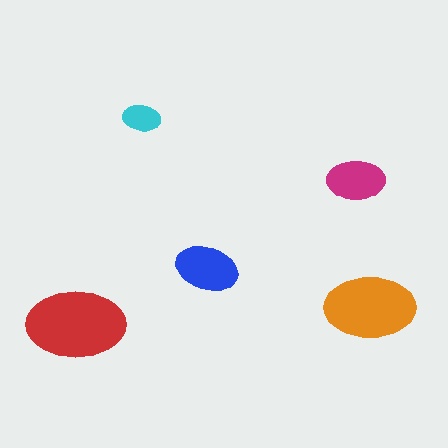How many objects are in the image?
There are 5 objects in the image.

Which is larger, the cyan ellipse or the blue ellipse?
The blue one.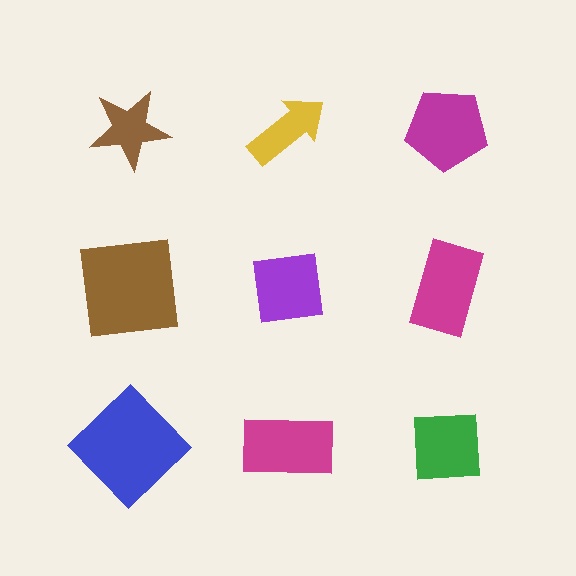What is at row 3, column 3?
A green square.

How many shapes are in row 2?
3 shapes.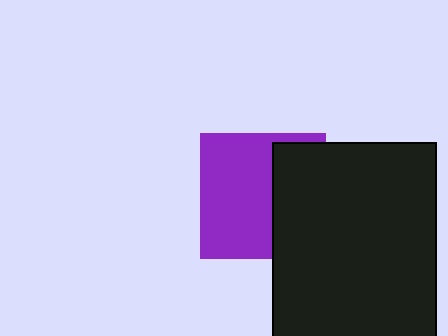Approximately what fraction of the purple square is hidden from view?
Roughly 40% of the purple square is hidden behind the black rectangle.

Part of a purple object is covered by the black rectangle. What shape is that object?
It is a square.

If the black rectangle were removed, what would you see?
You would see the complete purple square.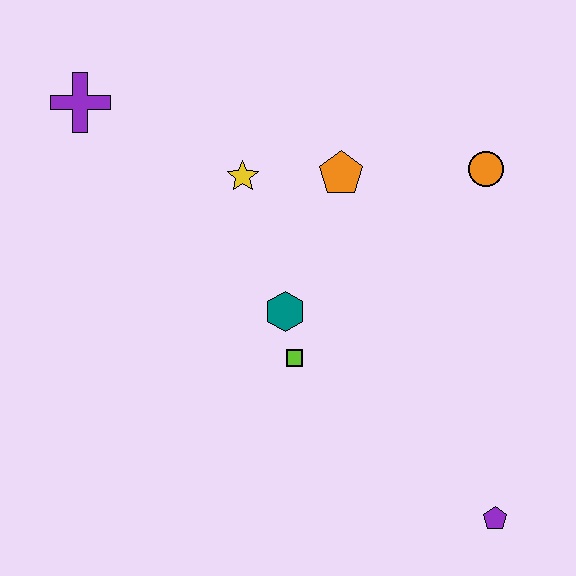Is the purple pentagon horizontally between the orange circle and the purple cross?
No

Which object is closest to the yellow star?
The orange pentagon is closest to the yellow star.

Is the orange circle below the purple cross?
Yes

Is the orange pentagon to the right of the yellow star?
Yes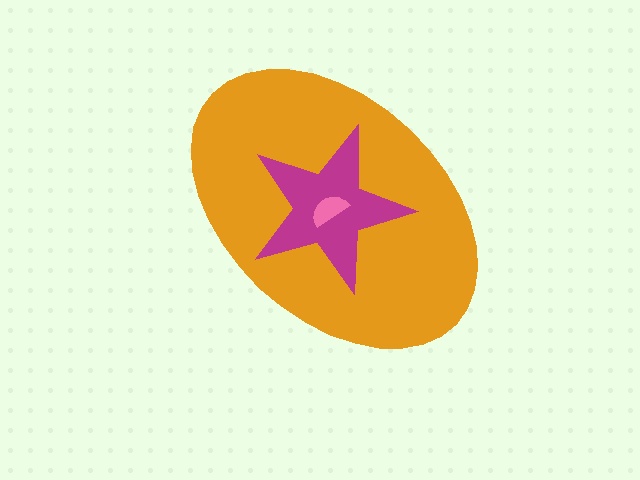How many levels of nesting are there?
3.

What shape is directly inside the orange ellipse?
The magenta star.